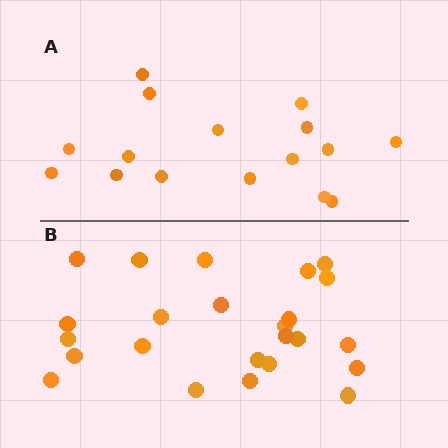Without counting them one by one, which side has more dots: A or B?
Region B (the bottom region) has more dots.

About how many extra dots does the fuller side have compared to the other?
Region B has roughly 8 or so more dots than region A.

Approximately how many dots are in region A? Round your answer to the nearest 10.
About 20 dots. (The exact count is 16, which rounds to 20.)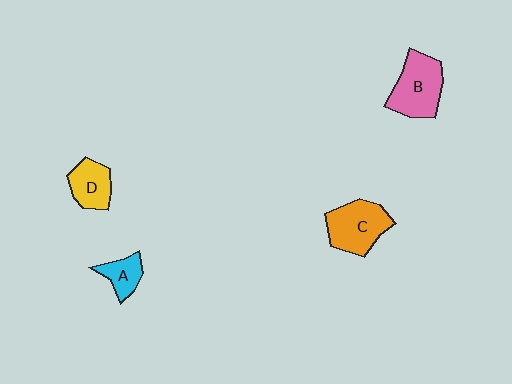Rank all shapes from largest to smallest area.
From largest to smallest: B (pink), C (orange), D (yellow), A (cyan).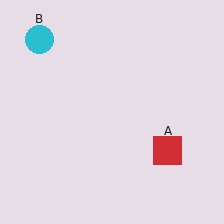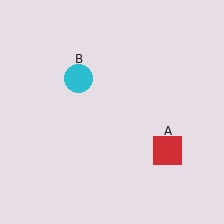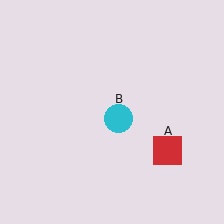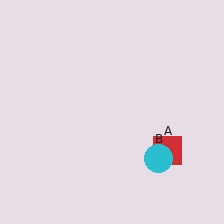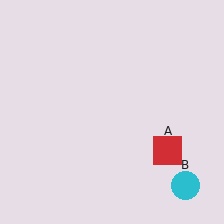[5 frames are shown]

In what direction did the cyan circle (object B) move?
The cyan circle (object B) moved down and to the right.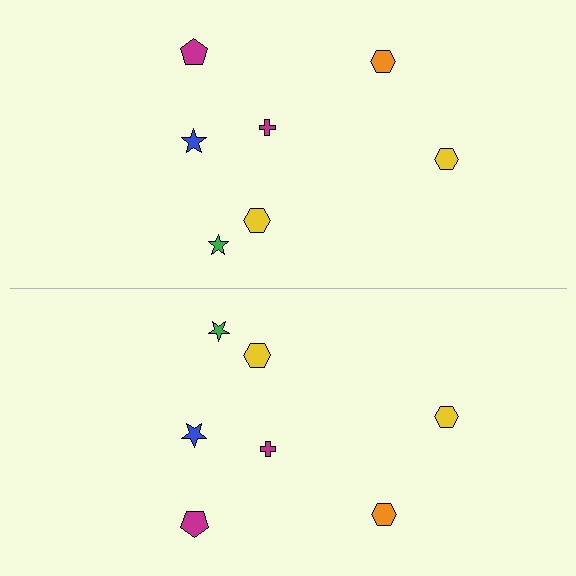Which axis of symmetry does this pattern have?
The pattern has a horizontal axis of symmetry running through the center of the image.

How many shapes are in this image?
There are 14 shapes in this image.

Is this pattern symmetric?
Yes, this pattern has bilateral (reflection) symmetry.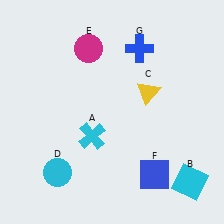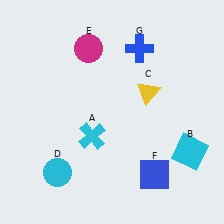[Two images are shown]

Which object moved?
The cyan square (B) moved up.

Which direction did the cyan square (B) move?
The cyan square (B) moved up.